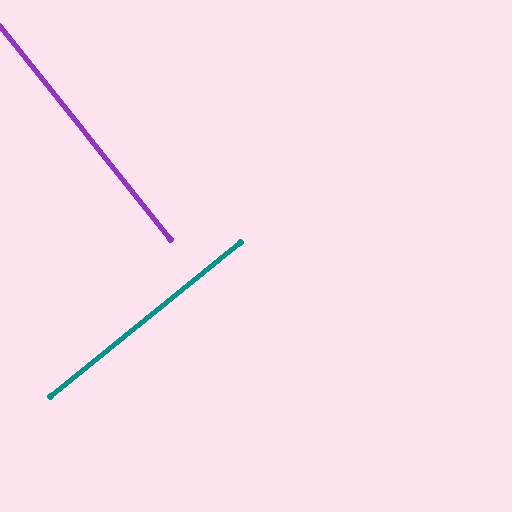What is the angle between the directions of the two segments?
Approximately 90 degrees.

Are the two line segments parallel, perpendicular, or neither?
Perpendicular — they meet at approximately 90°.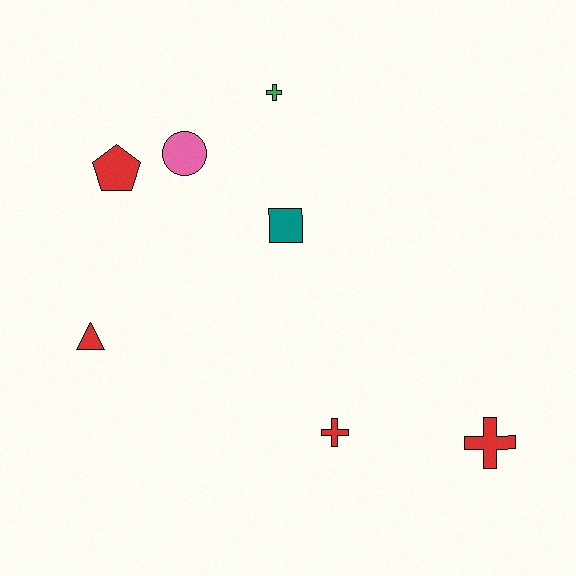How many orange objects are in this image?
There are no orange objects.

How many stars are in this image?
There are no stars.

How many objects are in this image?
There are 7 objects.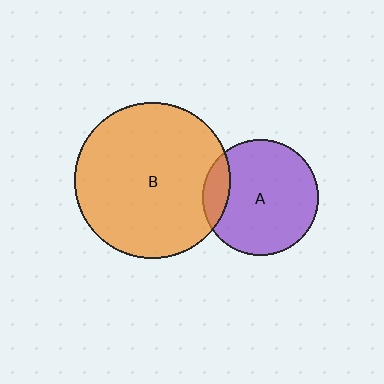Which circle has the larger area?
Circle B (orange).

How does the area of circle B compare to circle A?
Approximately 1.8 times.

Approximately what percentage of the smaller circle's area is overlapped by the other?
Approximately 15%.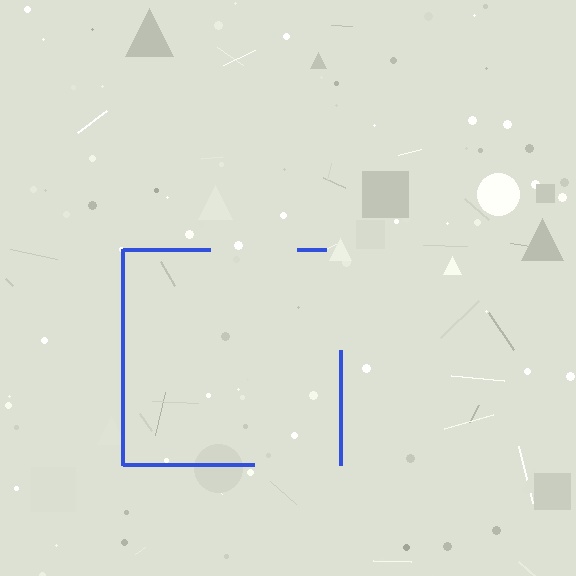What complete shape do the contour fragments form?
The contour fragments form a square.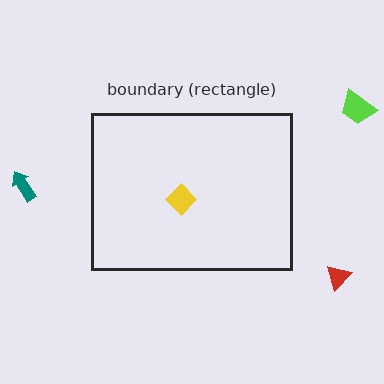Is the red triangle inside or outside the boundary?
Outside.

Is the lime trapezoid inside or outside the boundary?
Outside.